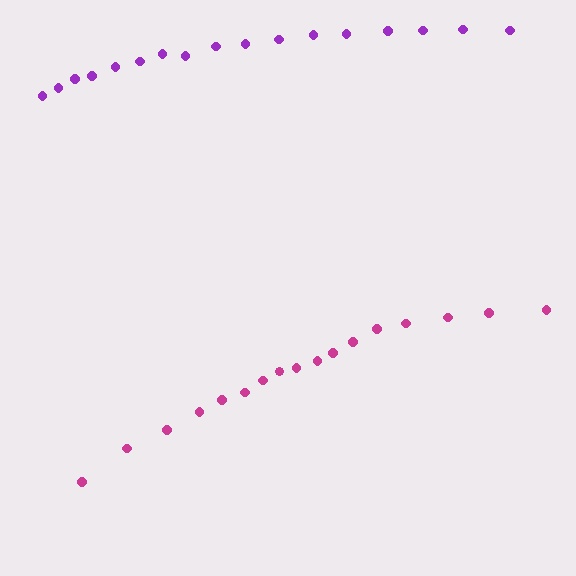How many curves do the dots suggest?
There are 2 distinct paths.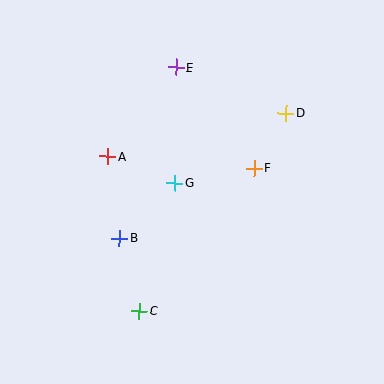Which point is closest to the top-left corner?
Point E is closest to the top-left corner.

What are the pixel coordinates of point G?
Point G is at (175, 183).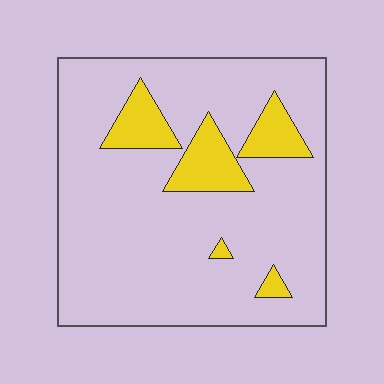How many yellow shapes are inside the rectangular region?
5.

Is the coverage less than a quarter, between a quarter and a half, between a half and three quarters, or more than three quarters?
Less than a quarter.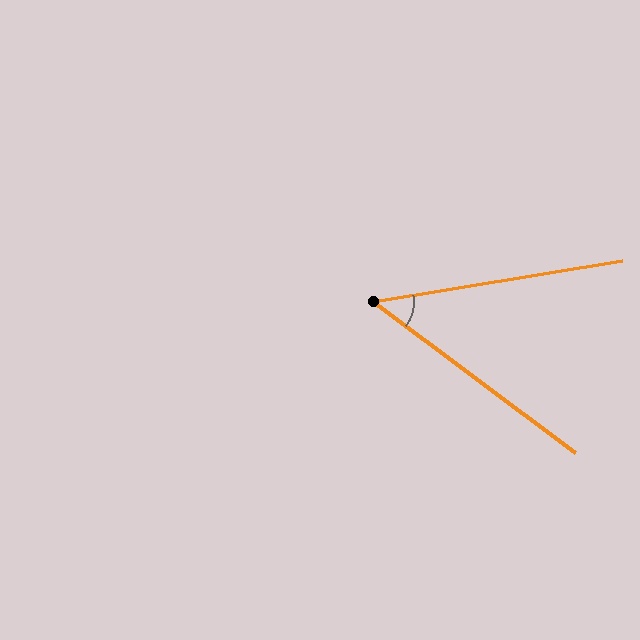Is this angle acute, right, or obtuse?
It is acute.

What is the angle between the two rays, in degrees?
Approximately 46 degrees.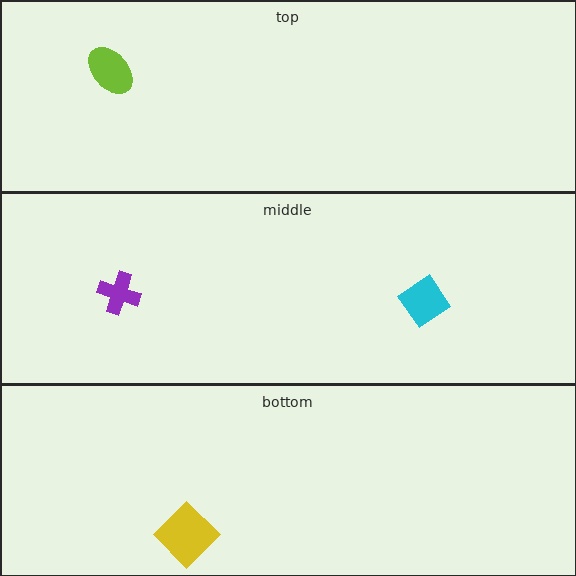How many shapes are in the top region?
1.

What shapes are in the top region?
The lime ellipse.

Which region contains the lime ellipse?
The top region.